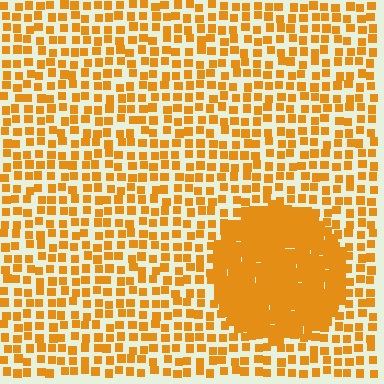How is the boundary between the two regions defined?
The boundary is defined by a change in element density (approximately 2.8x ratio). All elements are the same color, size, and shape.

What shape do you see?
I see a circle.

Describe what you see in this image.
The image contains small orange elements arranged at two different densities. A circle-shaped region is visible where the elements are more densely packed than the surrounding area.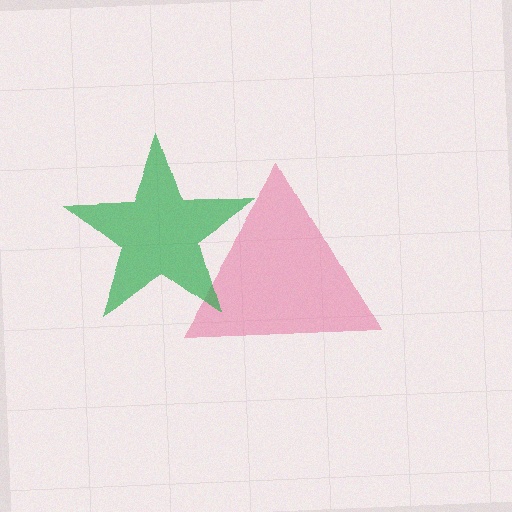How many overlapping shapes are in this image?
There are 2 overlapping shapes in the image.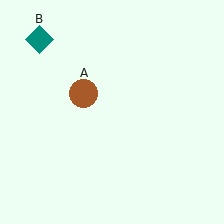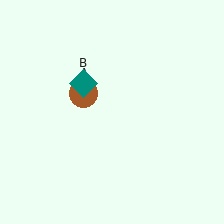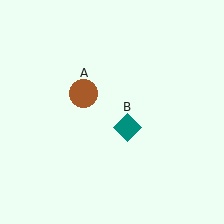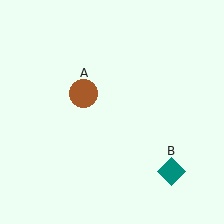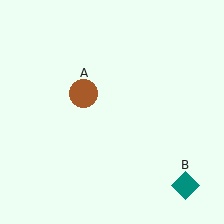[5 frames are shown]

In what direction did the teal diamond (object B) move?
The teal diamond (object B) moved down and to the right.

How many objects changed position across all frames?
1 object changed position: teal diamond (object B).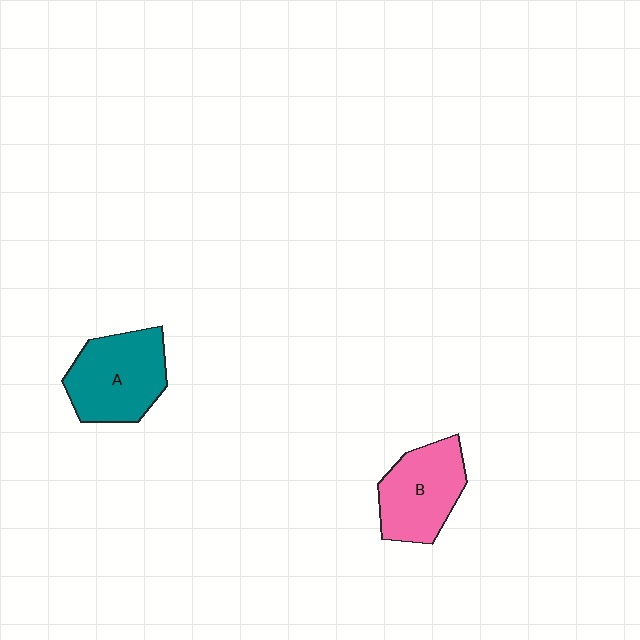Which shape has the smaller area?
Shape B (pink).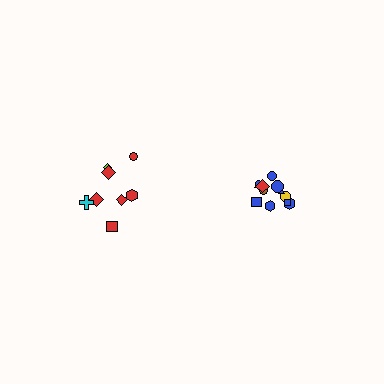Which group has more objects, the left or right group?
The right group.